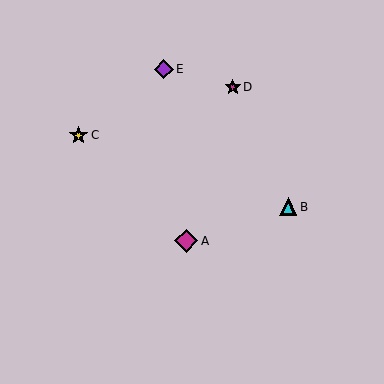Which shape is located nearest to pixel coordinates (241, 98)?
The magenta star (labeled D) at (233, 87) is nearest to that location.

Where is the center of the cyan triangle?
The center of the cyan triangle is at (288, 207).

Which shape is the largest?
The magenta diamond (labeled A) is the largest.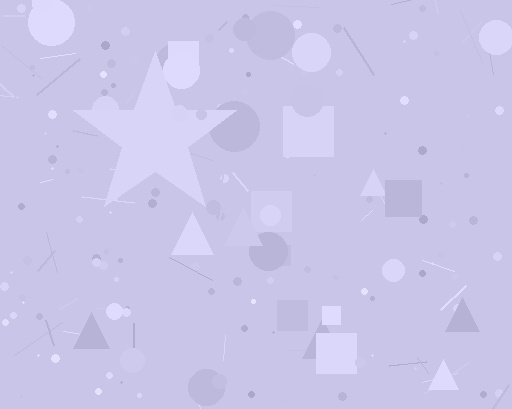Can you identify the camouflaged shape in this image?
The camouflaged shape is a star.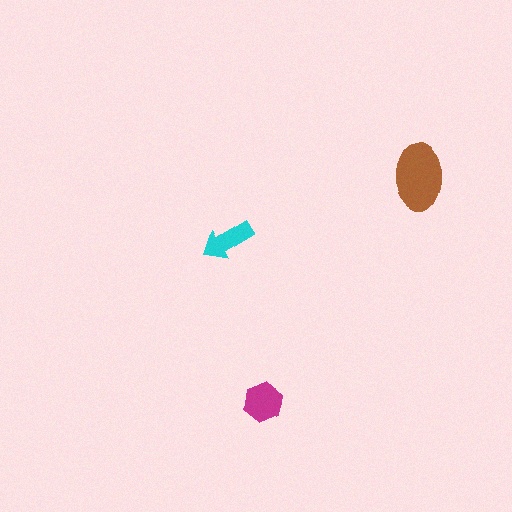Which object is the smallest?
The cyan arrow.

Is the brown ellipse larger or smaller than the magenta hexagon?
Larger.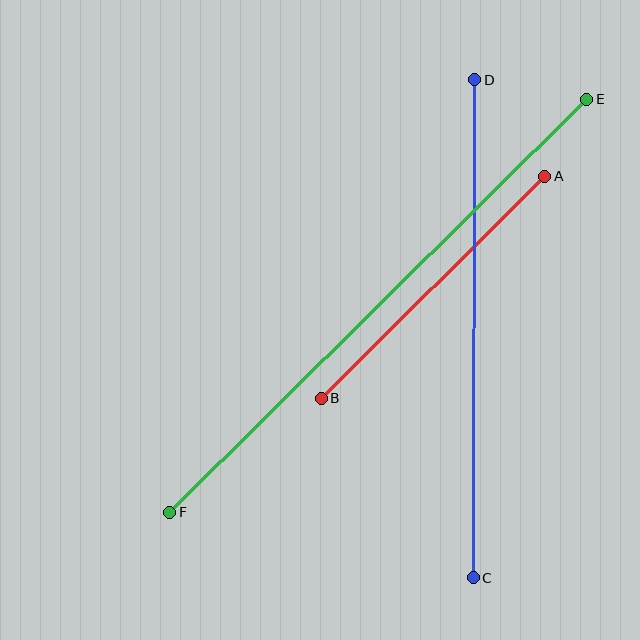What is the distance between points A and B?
The distance is approximately 315 pixels.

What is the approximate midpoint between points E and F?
The midpoint is at approximately (378, 306) pixels.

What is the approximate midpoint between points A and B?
The midpoint is at approximately (433, 287) pixels.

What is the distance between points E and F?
The distance is approximately 587 pixels.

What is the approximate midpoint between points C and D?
The midpoint is at approximately (474, 329) pixels.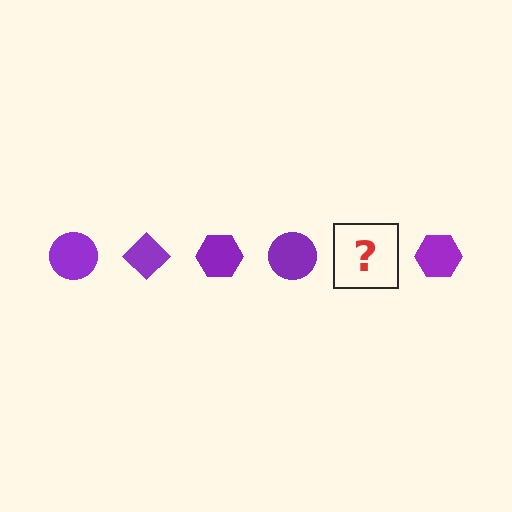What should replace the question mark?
The question mark should be replaced with a purple diamond.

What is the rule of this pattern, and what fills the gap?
The rule is that the pattern cycles through circle, diamond, hexagon shapes in purple. The gap should be filled with a purple diamond.